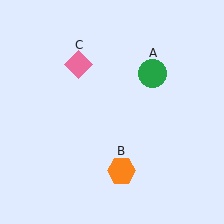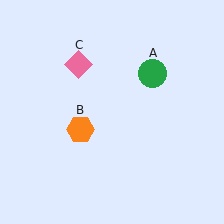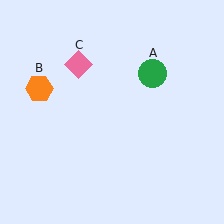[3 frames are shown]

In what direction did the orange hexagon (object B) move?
The orange hexagon (object B) moved up and to the left.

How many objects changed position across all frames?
1 object changed position: orange hexagon (object B).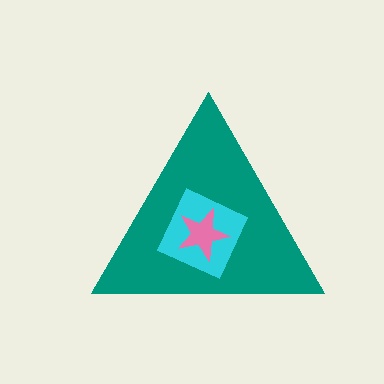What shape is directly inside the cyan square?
The pink star.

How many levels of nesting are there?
3.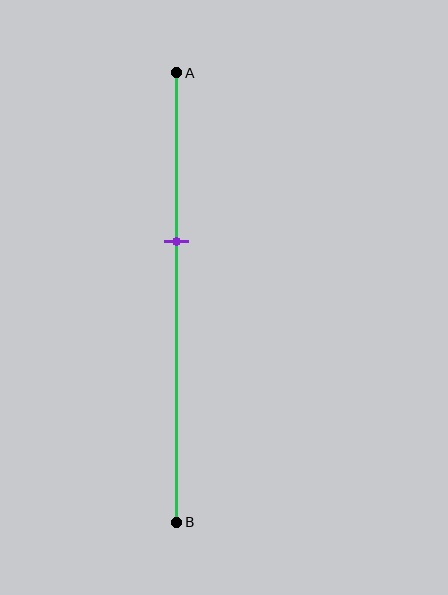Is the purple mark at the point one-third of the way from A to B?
No, the mark is at about 40% from A, not at the 33% one-third point.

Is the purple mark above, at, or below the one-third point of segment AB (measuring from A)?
The purple mark is below the one-third point of segment AB.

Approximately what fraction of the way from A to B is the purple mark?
The purple mark is approximately 40% of the way from A to B.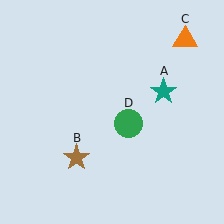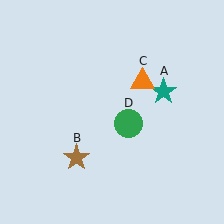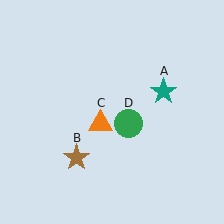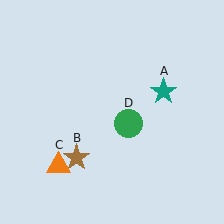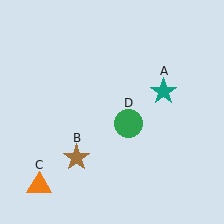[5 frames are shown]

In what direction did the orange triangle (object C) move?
The orange triangle (object C) moved down and to the left.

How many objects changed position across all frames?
1 object changed position: orange triangle (object C).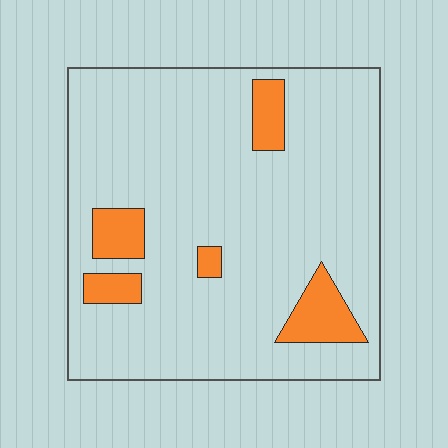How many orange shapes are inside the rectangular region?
5.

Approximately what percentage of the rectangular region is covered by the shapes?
Approximately 10%.